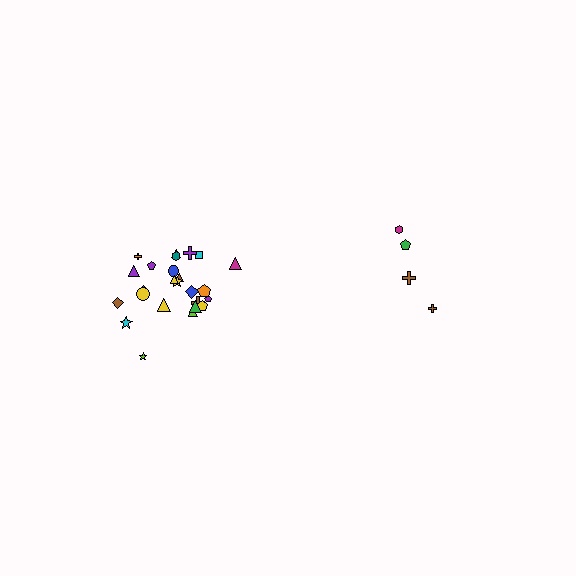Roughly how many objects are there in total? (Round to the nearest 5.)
Roughly 30 objects in total.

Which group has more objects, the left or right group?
The left group.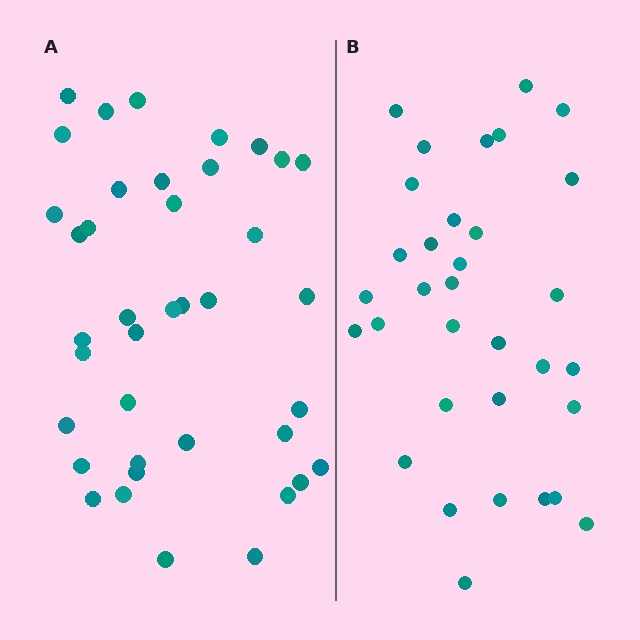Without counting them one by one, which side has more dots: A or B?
Region A (the left region) has more dots.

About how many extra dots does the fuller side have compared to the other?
Region A has about 6 more dots than region B.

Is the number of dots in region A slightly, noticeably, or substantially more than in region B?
Region A has only slightly more — the two regions are fairly close. The ratio is roughly 1.2 to 1.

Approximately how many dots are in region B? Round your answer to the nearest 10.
About 30 dots. (The exact count is 33, which rounds to 30.)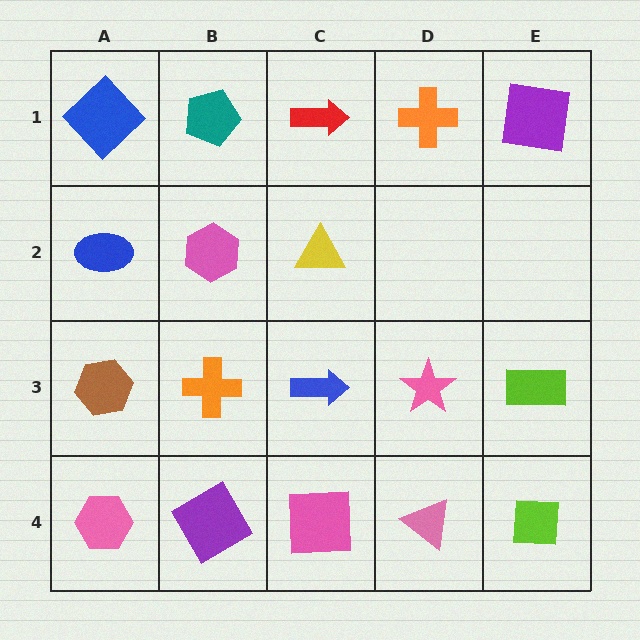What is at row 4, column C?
A pink square.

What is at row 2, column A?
A blue ellipse.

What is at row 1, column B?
A teal pentagon.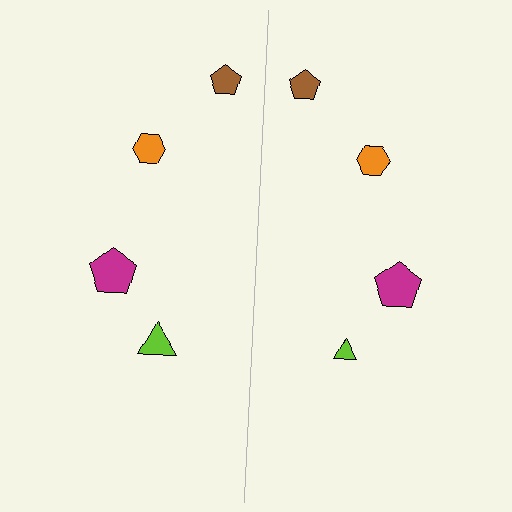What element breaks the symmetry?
The lime triangle on the right side has a different size than its mirror counterpart.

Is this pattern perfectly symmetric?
No, the pattern is not perfectly symmetric. The lime triangle on the right side has a different size than its mirror counterpart.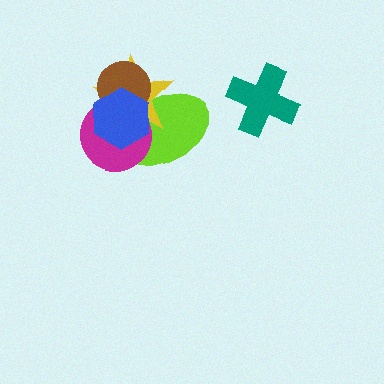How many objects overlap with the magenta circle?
4 objects overlap with the magenta circle.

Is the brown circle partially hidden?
Yes, it is partially covered by another shape.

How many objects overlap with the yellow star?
4 objects overlap with the yellow star.